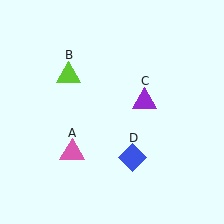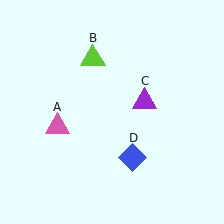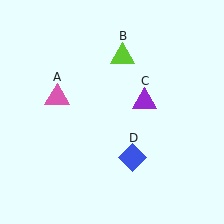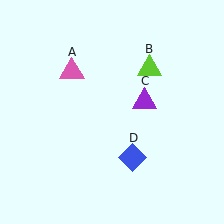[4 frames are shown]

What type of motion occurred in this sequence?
The pink triangle (object A), lime triangle (object B) rotated clockwise around the center of the scene.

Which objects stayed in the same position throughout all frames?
Purple triangle (object C) and blue diamond (object D) remained stationary.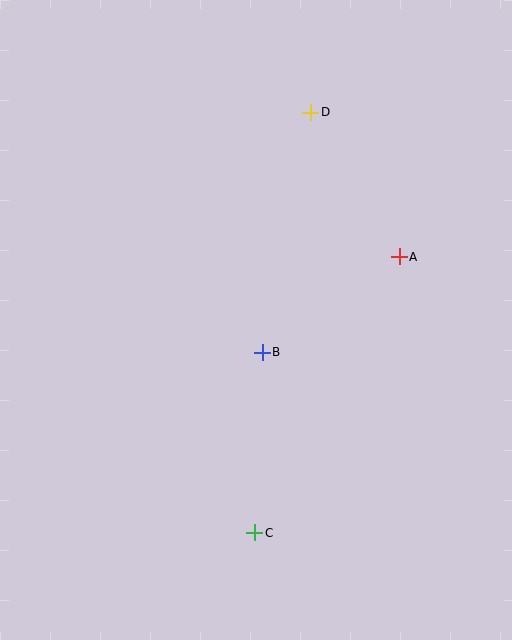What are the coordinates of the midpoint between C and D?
The midpoint between C and D is at (283, 322).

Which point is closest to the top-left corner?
Point D is closest to the top-left corner.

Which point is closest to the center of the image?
Point B at (262, 353) is closest to the center.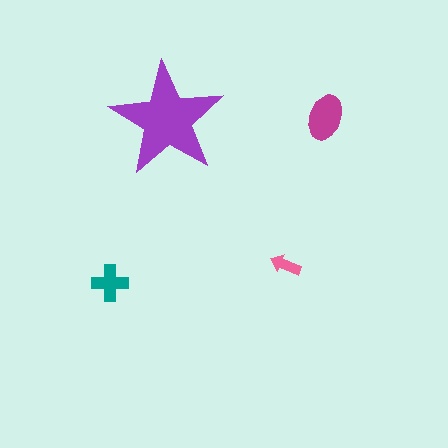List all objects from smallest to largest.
The pink arrow, the teal cross, the magenta ellipse, the purple star.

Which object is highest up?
The magenta ellipse is topmost.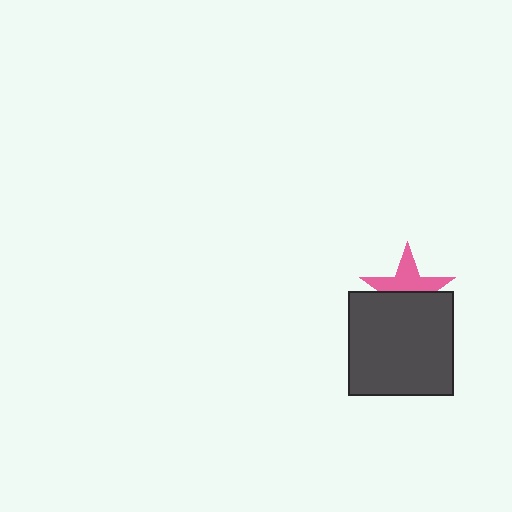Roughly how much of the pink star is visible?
About half of it is visible (roughly 51%).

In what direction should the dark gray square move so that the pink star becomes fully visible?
The dark gray square should move down. That is the shortest direction to clear the overlap and leave the pink star fully visible.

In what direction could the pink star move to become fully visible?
The pink star could move up. That would shift it out from behind the dark gray square entirely.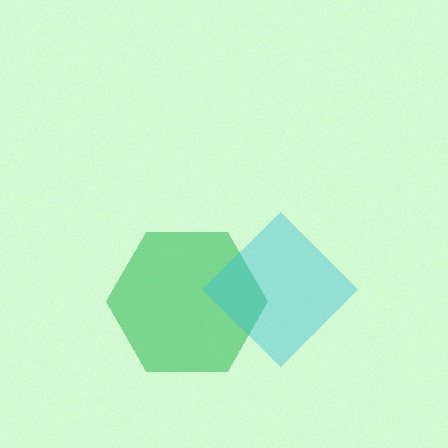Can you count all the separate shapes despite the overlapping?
Yes, there are 2 separate shapes.